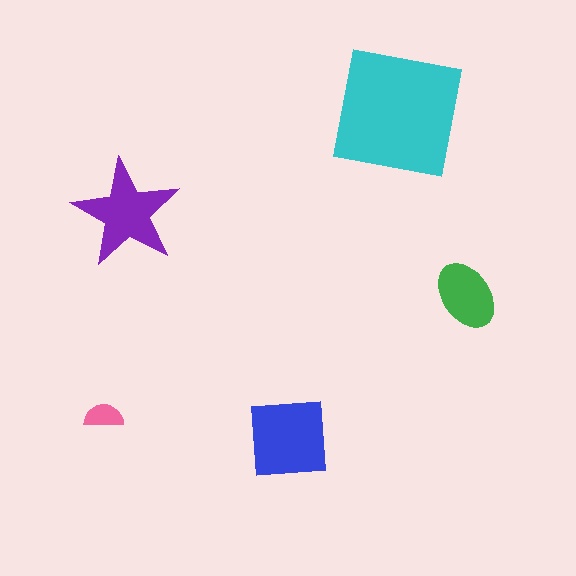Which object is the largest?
The cyan square.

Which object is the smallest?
The pink semicircle.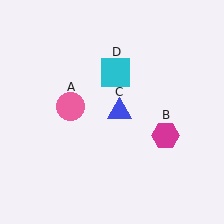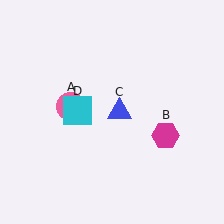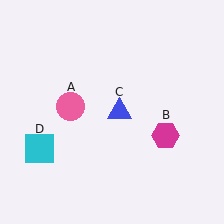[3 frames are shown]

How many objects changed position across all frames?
1 object changed position: cyan square (object D).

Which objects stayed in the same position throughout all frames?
Pink circle (object A) and magenta hexagon (object B) and blue triangle (object C) remained stationary.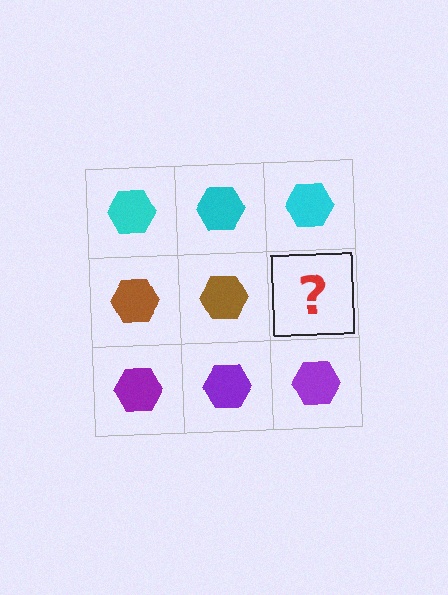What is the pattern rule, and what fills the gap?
The rule is that each row has a consistent color. The gap should be filled with a brown hexagon.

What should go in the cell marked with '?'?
The missing cell should contain a brown hexagon.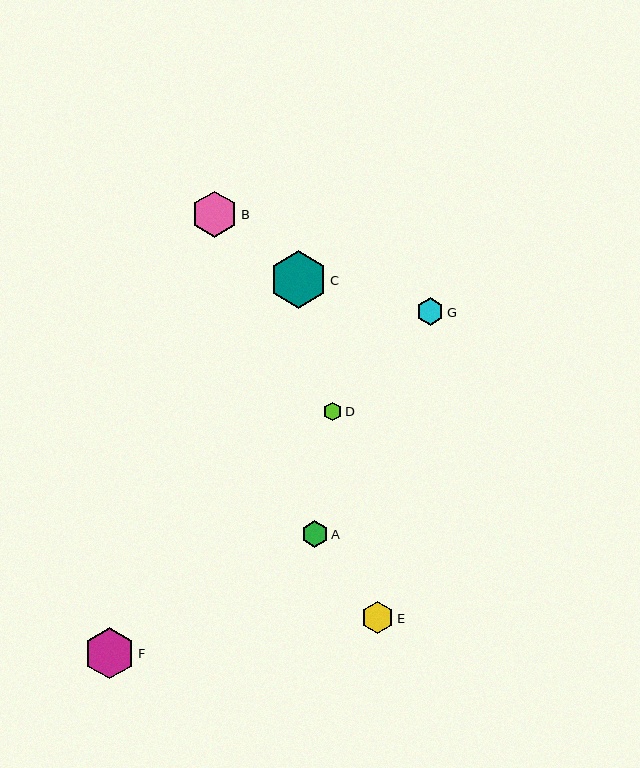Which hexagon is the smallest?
Hexagon D is the smallest with a size of approximately 19 pixels.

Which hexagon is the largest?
Hexagon C is the largest with a size of approximately 57 pixels.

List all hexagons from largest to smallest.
From largest to smallest: C, F, B, E, G, A, D.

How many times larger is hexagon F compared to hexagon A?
Hexagon F is approximately 1.9 times the size of hexagon A.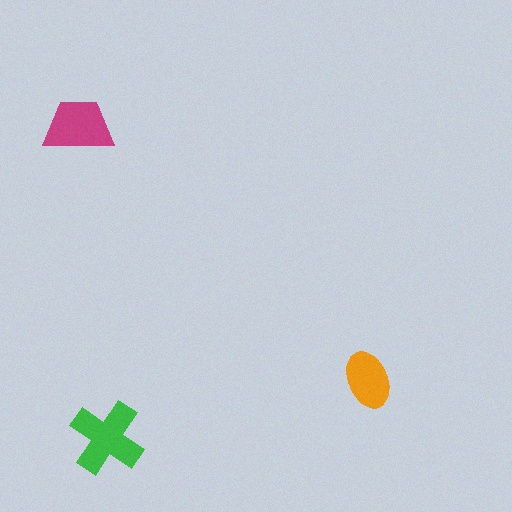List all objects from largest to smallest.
The green cross, the magenta trapezoid, the orange ellipse.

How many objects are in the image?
There are 3 objects in the image.